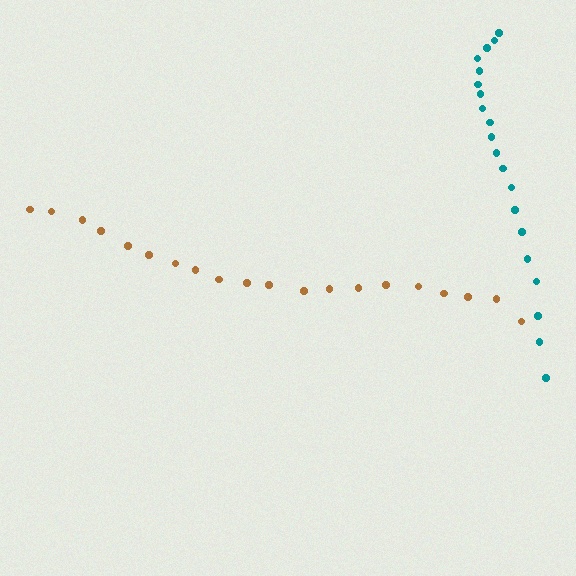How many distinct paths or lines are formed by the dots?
There are 2 distinct paths.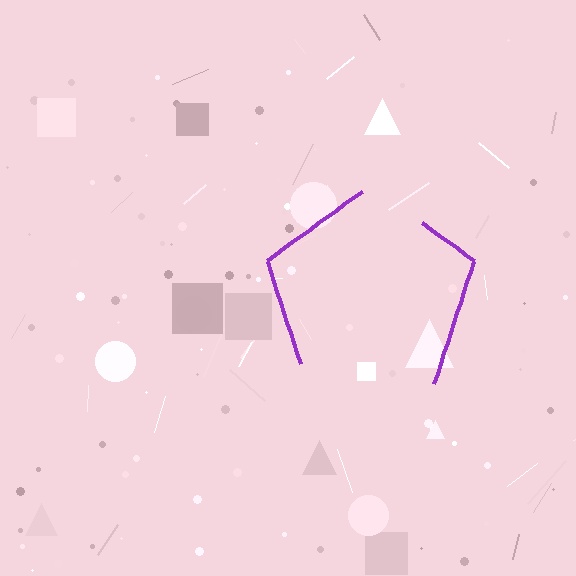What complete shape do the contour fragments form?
The contour fragments form a pentagon.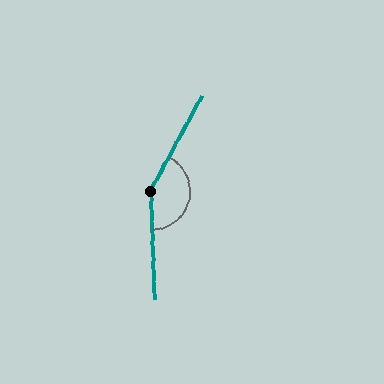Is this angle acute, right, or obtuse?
It is obtuse.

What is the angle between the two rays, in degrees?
Approximately 150 degrees.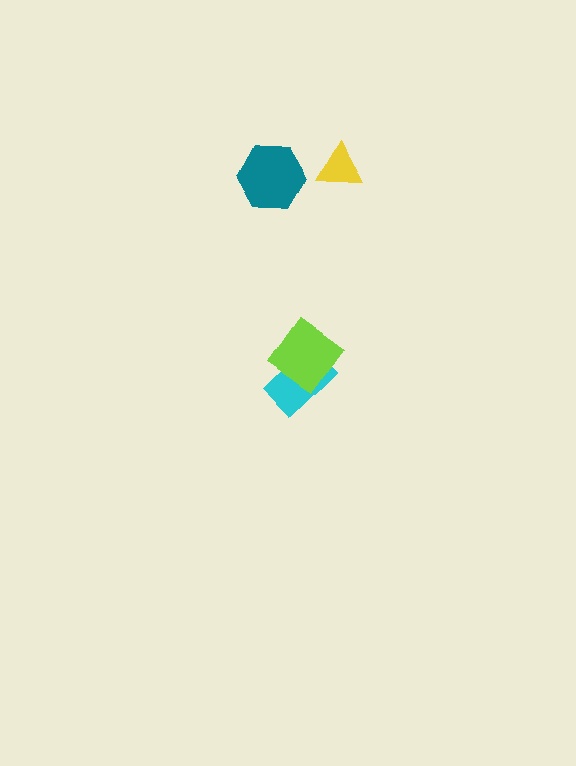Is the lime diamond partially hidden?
No, no other shape covers it.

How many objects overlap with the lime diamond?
1 object overlaps with the lime diamond.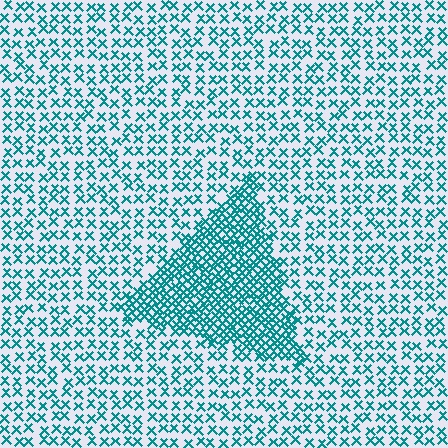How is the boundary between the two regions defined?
The boundary is defined by a change in element density (approximately 2.4x ratio). All elements are the same color, size, and shape.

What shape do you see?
I see a triangle.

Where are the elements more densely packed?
The elements are more densely packed inside the triangle boundary.